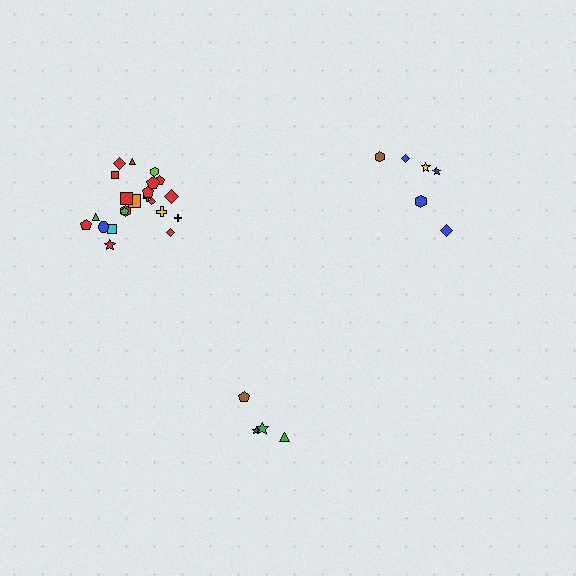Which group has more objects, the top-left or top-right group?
The top-left group.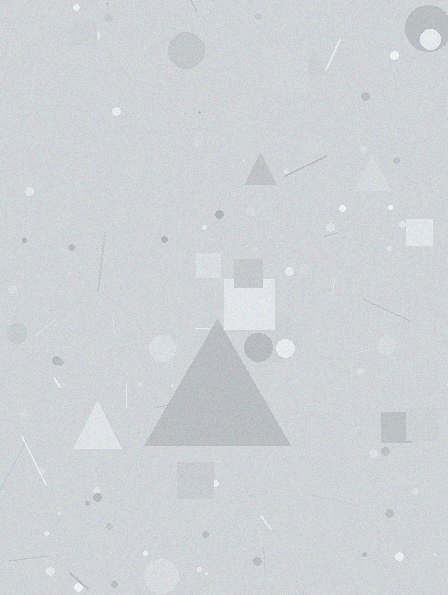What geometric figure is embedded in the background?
A triangle is embedded in the background.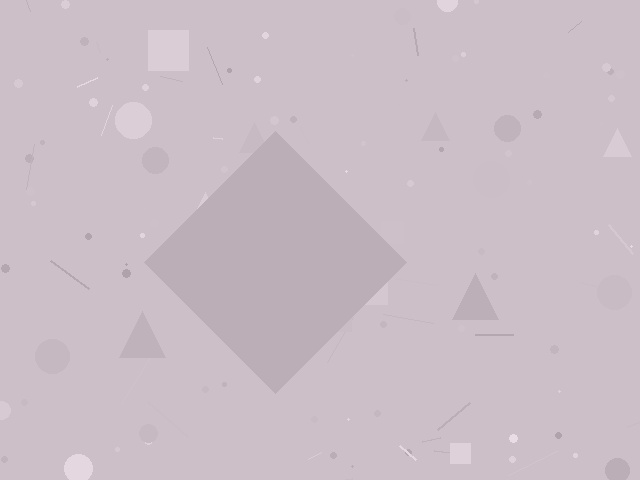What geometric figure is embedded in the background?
A diamond is embedded in the background.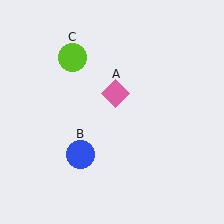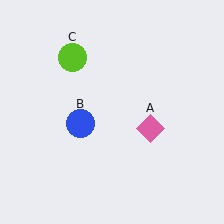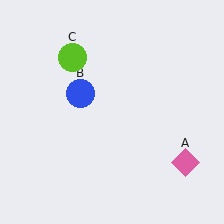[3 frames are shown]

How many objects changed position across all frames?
2 objects changed position: pink diamond (object A), blue circle (object B).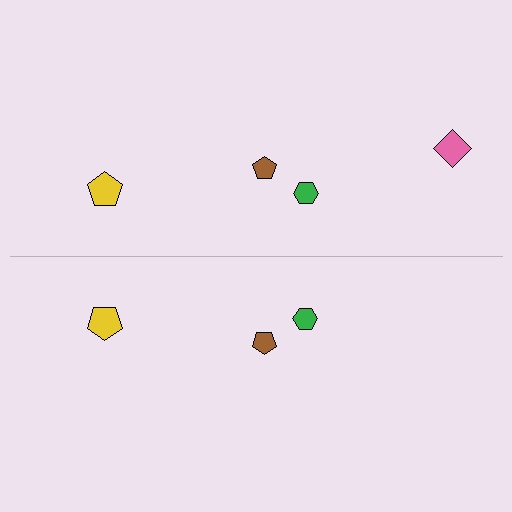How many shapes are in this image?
There are 7 shapes in this image.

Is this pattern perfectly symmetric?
No, the pattern is not perfectly symmetric. A pink diamond is missing from the bottom side.